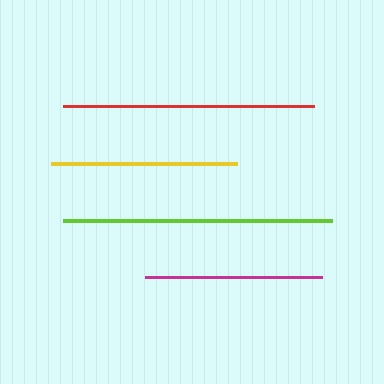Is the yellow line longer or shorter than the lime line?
The lime line is longer than the yellow line.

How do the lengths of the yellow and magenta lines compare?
The yellow and magenta lines are approximately the same length.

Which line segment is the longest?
The lime line is the longest at approximately 269 pixels.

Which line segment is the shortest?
The magenta line is the shortest at approximately 177 pixels.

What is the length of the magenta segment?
The magenta segment is approximately 177 pixels long.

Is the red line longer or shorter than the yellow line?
The red line is longer than the yellow line.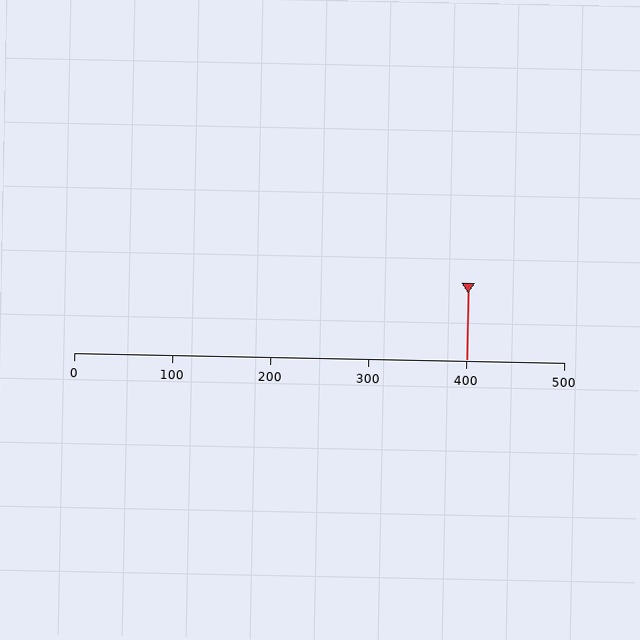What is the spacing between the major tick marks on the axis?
The major ticks are spaced 100 apart.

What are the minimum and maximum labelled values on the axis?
The axis runs from 0 to 500.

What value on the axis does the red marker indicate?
The marker indicates approximately 400.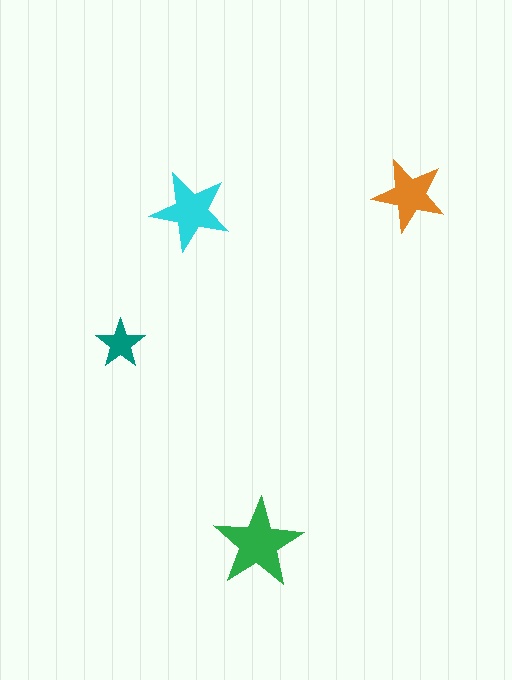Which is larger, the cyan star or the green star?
The green one.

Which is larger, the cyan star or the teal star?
The cyan one.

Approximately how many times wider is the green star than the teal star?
About 2 times wider.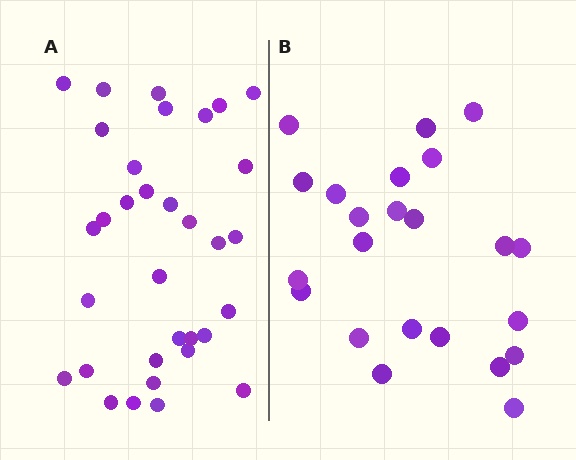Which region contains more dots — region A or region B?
Region A (the left region) has more dots.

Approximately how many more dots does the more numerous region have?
Region A has roughly 10 or so more dots than region B.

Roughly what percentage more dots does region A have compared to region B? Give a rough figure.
About 45% more.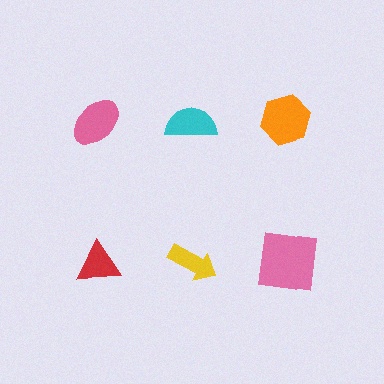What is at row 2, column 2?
A yellow arrow.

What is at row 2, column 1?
A red triangle.